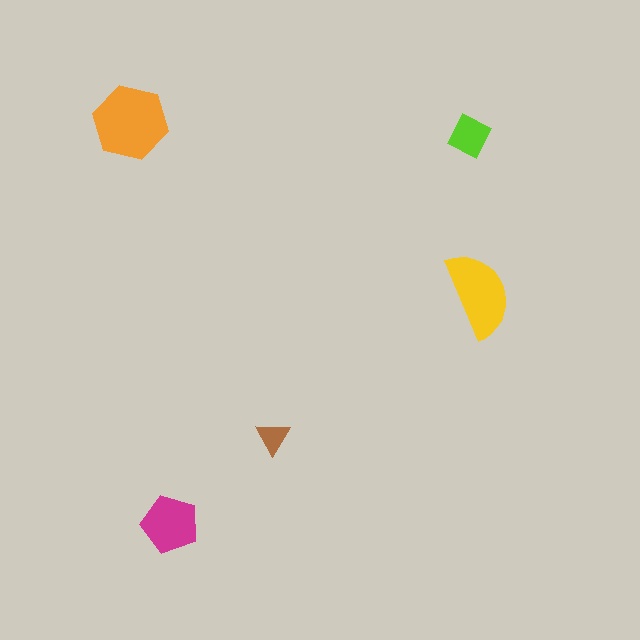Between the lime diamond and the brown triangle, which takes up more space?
The lime diamond.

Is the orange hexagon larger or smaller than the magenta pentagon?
Larger.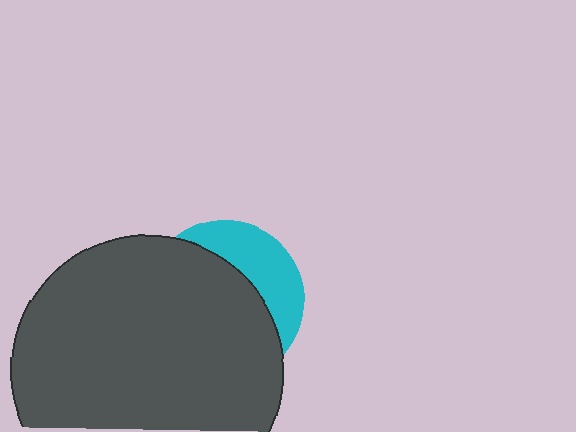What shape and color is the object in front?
The object in front is a dark gray circle.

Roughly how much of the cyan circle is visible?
A small part of it is visible (roughly 31%).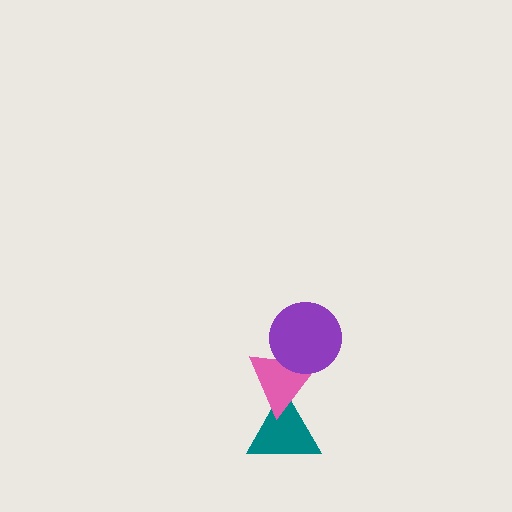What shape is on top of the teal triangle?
The pink triangle is on top of the teal triangle.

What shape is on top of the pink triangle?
The purple circle is on top of the pink triangle.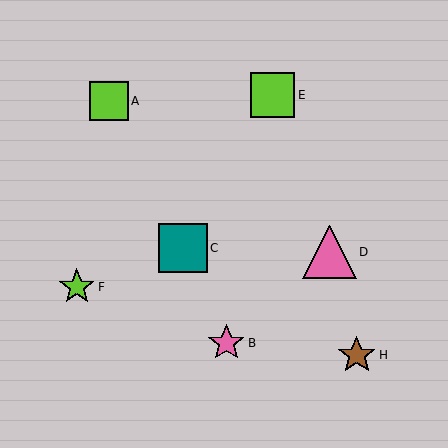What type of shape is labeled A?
Shape A is a lime square.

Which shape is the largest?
The pink triangle (labeled D) is the largest.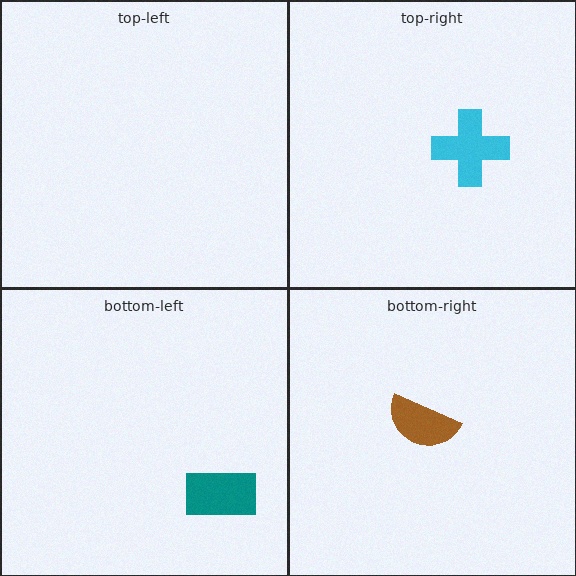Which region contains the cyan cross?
The top-right region.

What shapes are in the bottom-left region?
The teal rectangle.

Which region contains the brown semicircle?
The bottom-right region.